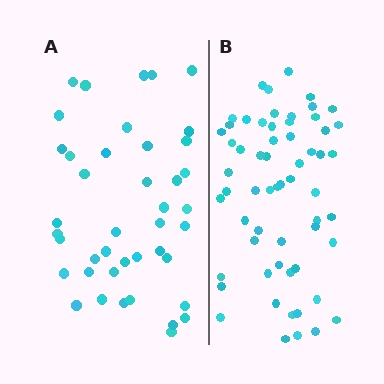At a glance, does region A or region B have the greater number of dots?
Region B (the right region) has more dots.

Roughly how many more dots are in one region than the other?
Region B has approximately 20 more dots than region A.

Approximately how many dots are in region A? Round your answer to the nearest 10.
About 40 dots. (The exact count is 42, which rounds to 40.)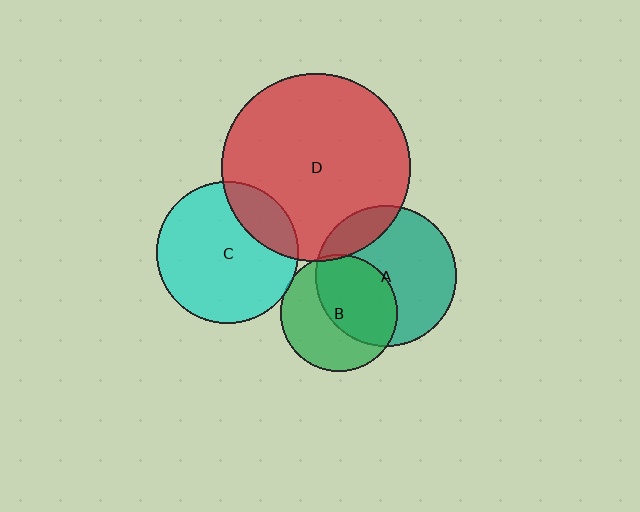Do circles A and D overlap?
Yes.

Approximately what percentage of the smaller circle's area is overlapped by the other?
Approximately 15%.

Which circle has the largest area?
Circle D (red).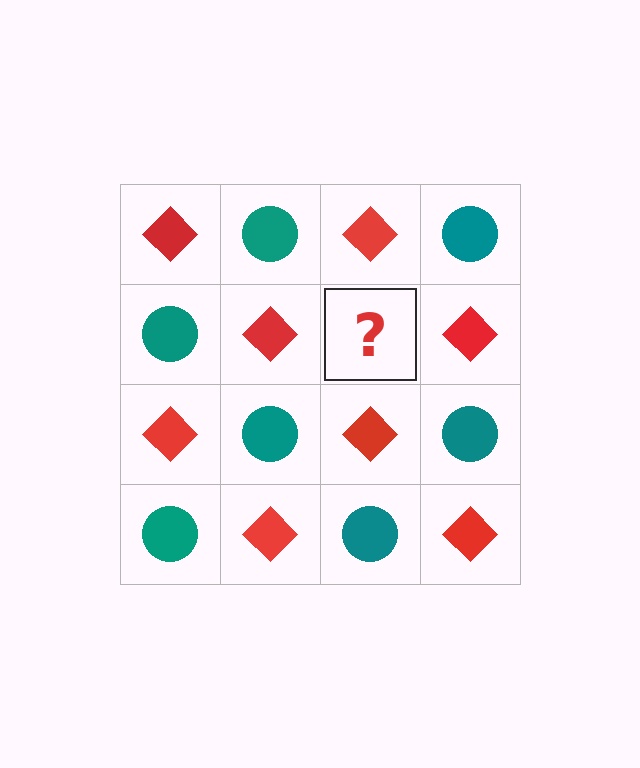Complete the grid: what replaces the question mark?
The question mark should be replaced with a teal circle.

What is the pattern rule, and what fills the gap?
The rule is that it alternates red diamond and teal circle in a checkerboard pattern. The gap should be filled with a teal circle.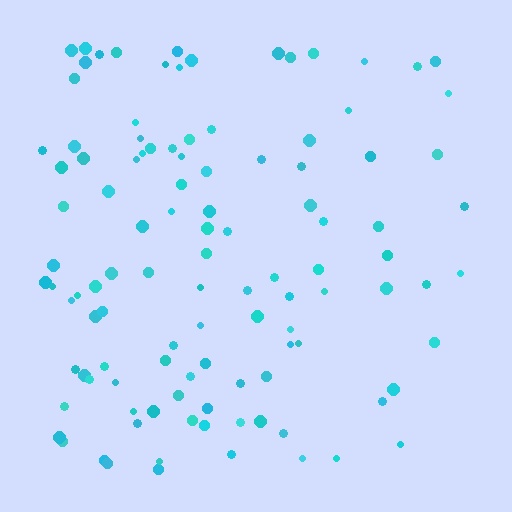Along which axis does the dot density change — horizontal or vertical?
Horizontal.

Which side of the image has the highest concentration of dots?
The left.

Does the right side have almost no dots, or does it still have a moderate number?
Still a moderate number, just noticeably fewer than the left.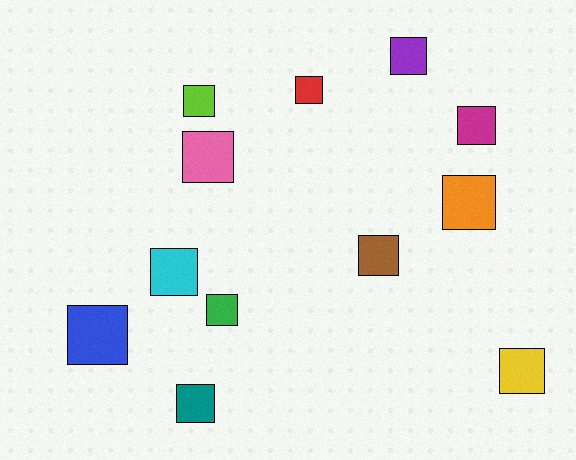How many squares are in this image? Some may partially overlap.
There are 12 squares.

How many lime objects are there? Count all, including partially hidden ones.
There is 1 lime object.